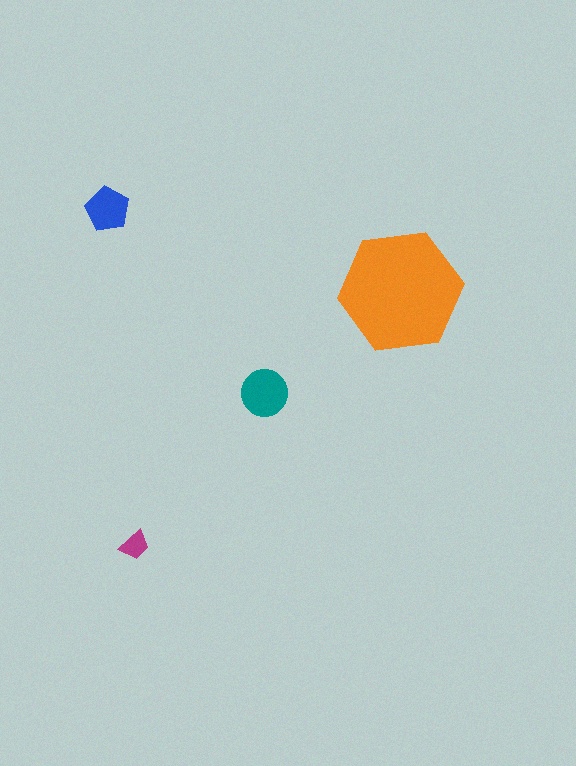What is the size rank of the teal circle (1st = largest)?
2nd.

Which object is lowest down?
The magenta trapezoid is bottommost.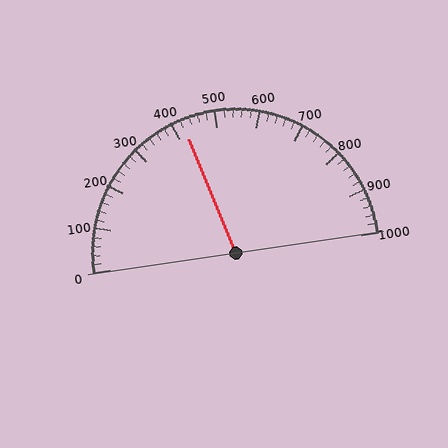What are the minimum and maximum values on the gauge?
The gauge ranges from 0 to 1000.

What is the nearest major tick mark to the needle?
The nearest major tick mark is 400.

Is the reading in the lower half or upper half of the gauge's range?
The reading is in the lower half of the range (0 to 1000).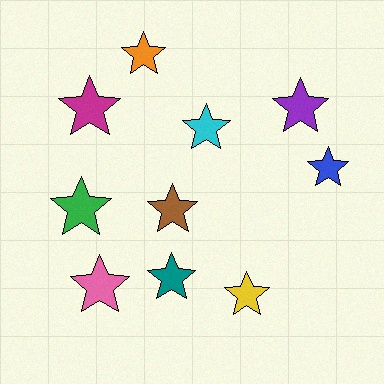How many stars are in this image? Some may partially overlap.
There are 10 stars.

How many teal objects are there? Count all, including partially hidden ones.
There is 1 teal object.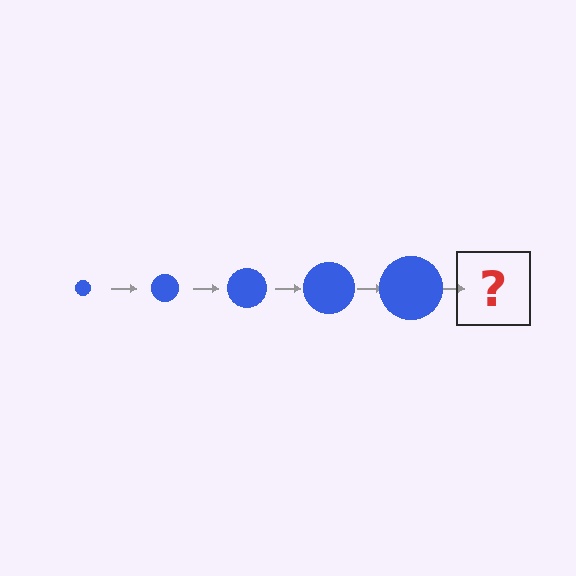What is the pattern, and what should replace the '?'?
The pattern is that the circle gets progressively larger each step. The '?' should be a blue circle, larger than the previous one.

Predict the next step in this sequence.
The next step is a blue circle, larger than the previous one.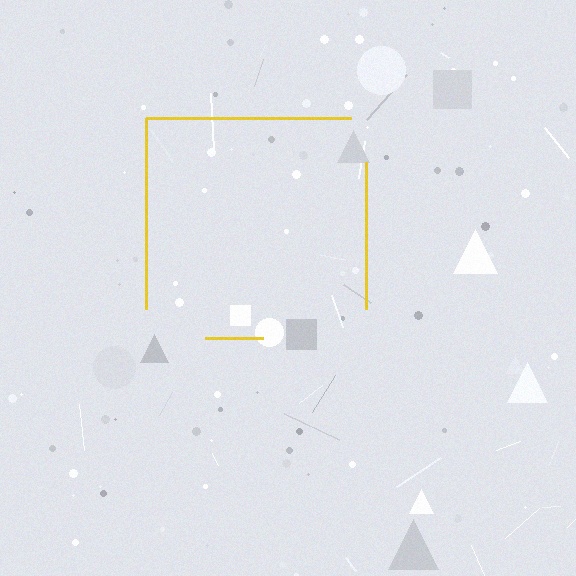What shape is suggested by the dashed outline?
The dashed outline suggests a square.